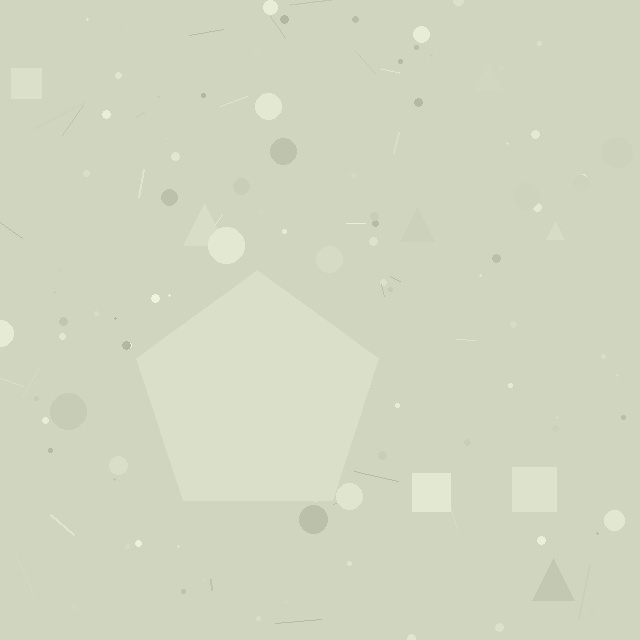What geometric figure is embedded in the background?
A pentagon is embedded in the background.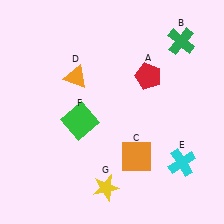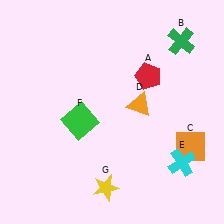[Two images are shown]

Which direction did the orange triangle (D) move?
The orange triangle (D) moved right.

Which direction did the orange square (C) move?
The orange square (C) moved right.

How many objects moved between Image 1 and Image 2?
2 objects moved between the two images.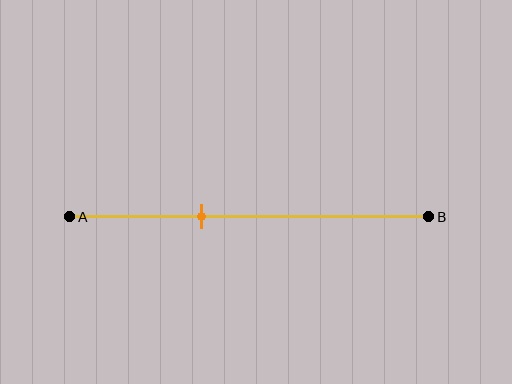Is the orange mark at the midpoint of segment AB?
No, the mark is at about 35% from A, not at the 50% midpoint.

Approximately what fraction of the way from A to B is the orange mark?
The orange mark is approximately 35% of the way from A to B.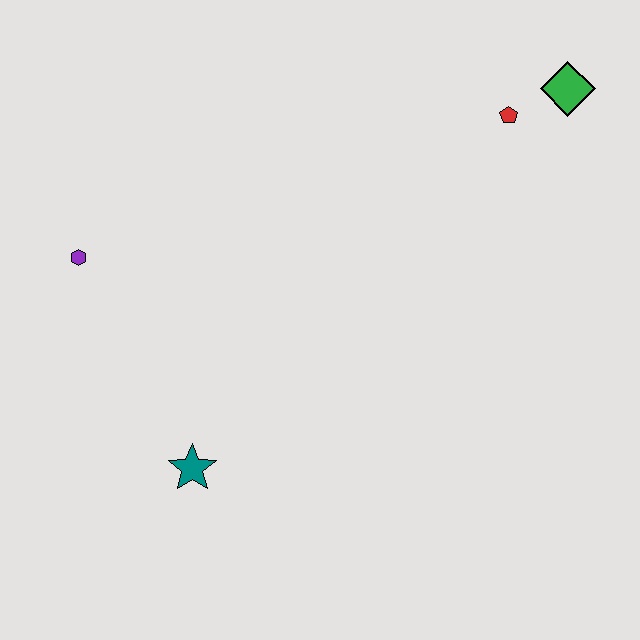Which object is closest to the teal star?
The purple hexagon is closest to the teal star.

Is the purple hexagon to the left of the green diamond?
Yes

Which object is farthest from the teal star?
The green diamond is farthest from the teal star.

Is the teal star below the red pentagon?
Yes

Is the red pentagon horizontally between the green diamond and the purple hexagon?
Yes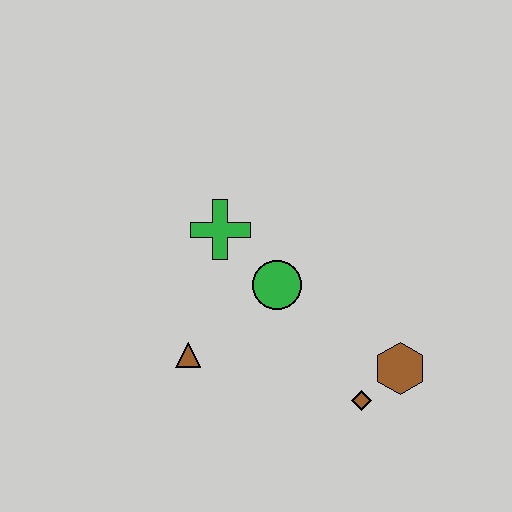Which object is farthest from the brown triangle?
The brown hexagon is farthest from the brown triangle.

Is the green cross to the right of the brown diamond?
No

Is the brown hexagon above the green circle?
No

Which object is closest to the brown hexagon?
The brown diamond is closest to the brown hexagon.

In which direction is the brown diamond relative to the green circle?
The brown diamond is below the green circle.